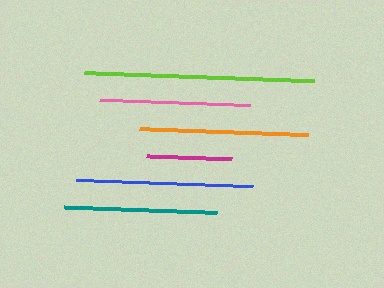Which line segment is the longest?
The lime line is the longest at approximately 230 pixels.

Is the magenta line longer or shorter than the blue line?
The blue line is longer than the magenta line.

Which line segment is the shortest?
The magenta line is the shortest at approximately 86 pixels.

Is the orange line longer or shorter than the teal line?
The orange line is longer than the teal line.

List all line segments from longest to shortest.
From longest to shortest: lime, blue, orange, teal, pink, magenta.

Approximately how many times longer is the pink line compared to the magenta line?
The pink line is approximately 1.8 times the length of the magenta line.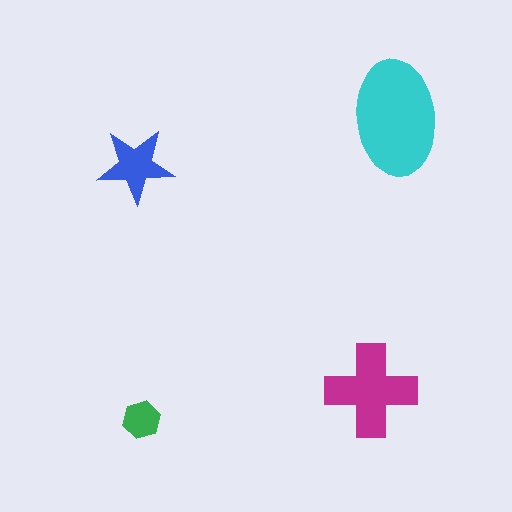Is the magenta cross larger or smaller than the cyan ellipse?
Smaller.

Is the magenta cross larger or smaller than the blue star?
Larger.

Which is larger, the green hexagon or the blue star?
The blue star.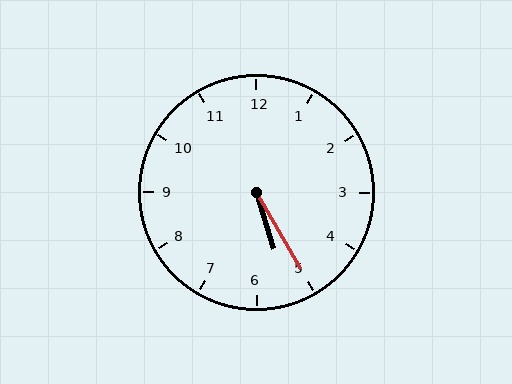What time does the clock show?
5:25.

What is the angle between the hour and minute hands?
Approximately 12 degrees.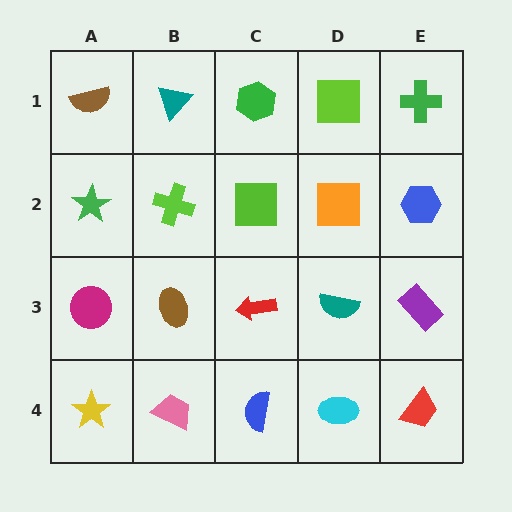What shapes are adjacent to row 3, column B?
A lime cross (row 2, column B), a pink trapezoid (row 4, column B), a magenta circle (row 3, column A), a red arrow (row 3, column C).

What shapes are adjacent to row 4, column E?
A purple rectangle (row 3, column E), a cyan ellipse (row 4, column D).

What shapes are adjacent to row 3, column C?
A lime square (row 2, column C), a blue semicircle (row 4, column C), a brown ellipse (row 3, column B), a teal semicircle (row 3, column D).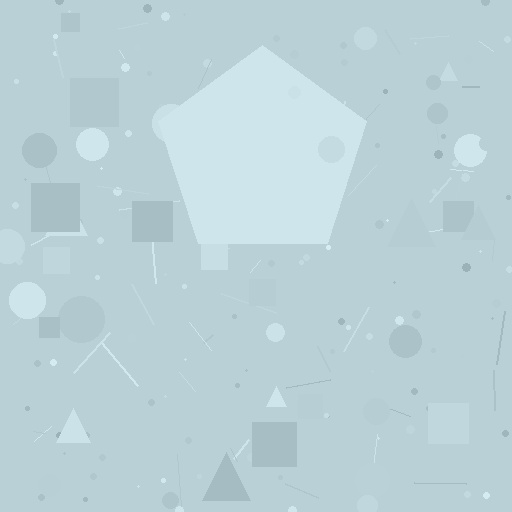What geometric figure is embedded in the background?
A pentagon is embedded in the background.